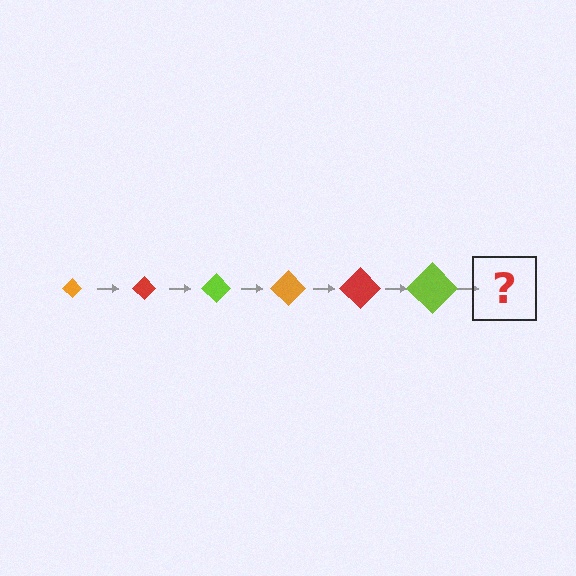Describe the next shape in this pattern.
It should be an orange diamond, larger than the previous one.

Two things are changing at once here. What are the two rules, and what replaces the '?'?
The two rules are that the diamond grows larger each step and the color cycles through orange, red, and lime. The '?' should be an orange diamond, larger than the previous one.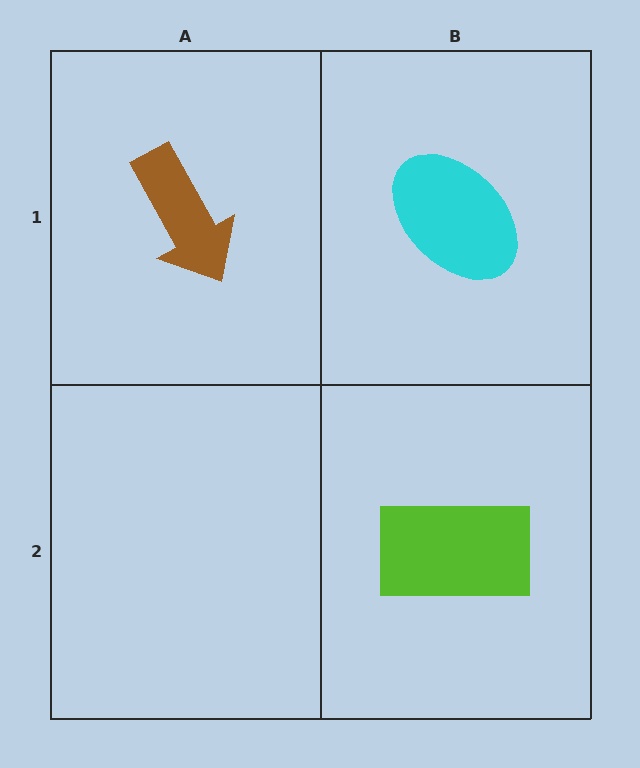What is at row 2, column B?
A lime rectangle.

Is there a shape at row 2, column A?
No, that cell is empty.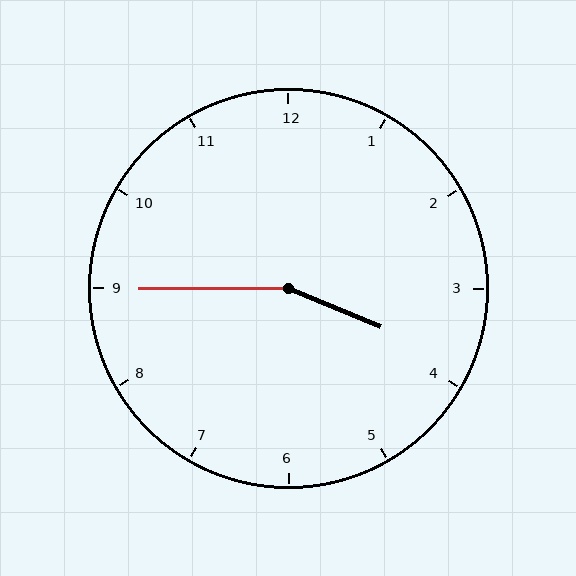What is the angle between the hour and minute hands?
Approximately 158 degrees.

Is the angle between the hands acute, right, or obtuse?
It is obtuse.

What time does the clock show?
3:45.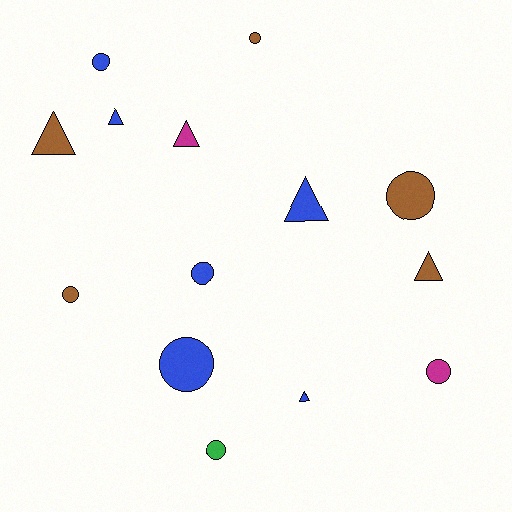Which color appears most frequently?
Blue, with 6 objects.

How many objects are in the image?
There are 14 objects.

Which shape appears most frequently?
Circle, with 8 objects.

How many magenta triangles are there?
There is 1 magenta triangle.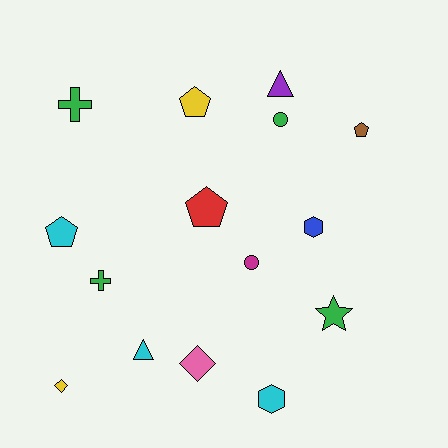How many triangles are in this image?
There are 2 triangles.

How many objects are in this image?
There are 15 objects.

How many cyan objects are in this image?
There are 3 cyan objects.